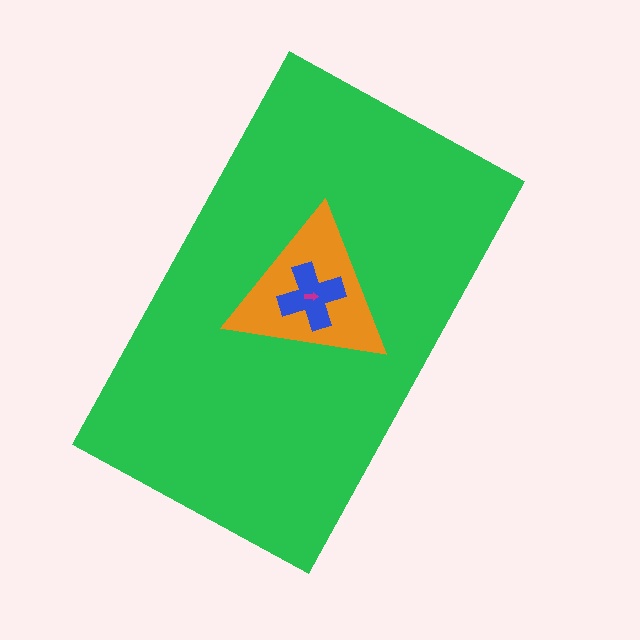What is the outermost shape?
The green rectangle.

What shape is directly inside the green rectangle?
The orange triangle.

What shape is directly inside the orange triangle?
The blue cross.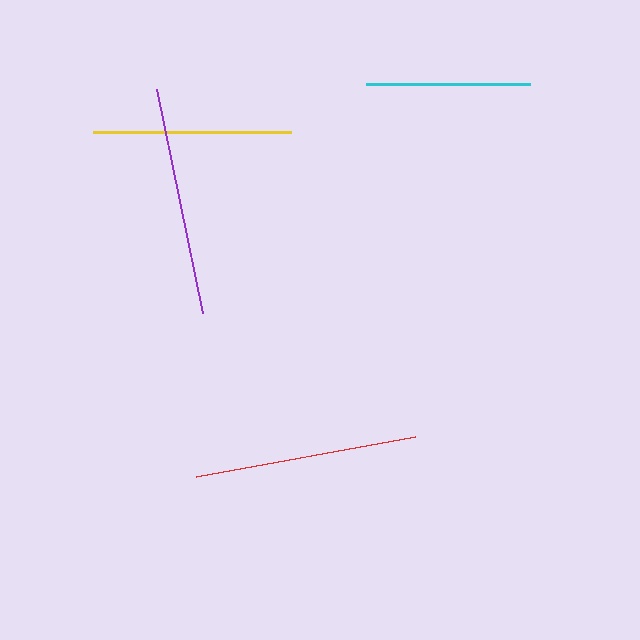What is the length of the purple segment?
The purple segment is approximately 228 pixels long.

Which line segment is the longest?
The purple line is the longest at approximately 228 pixels.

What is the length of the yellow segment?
The yellow segment is approximately 199 pixels long.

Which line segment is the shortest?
The cyan line is the shortest at approximately 164 pixels.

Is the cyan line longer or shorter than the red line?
The red line is longer than the cyan line.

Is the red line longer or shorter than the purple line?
The purple line is longer than the red line.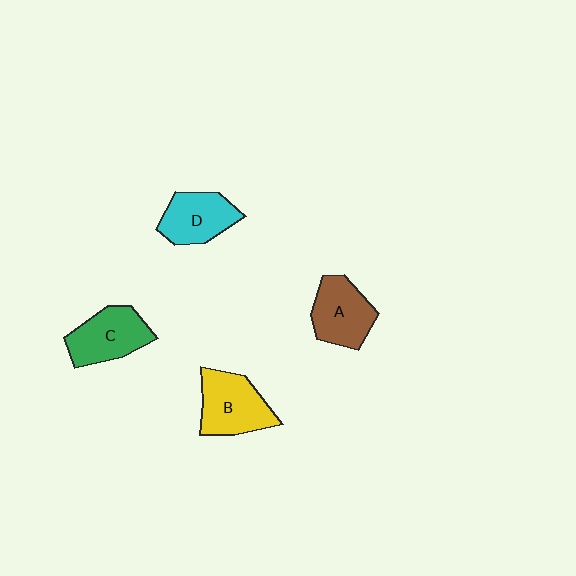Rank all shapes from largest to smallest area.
From largest to smallest: B (yellow), C (green), A (brown), D (cyan).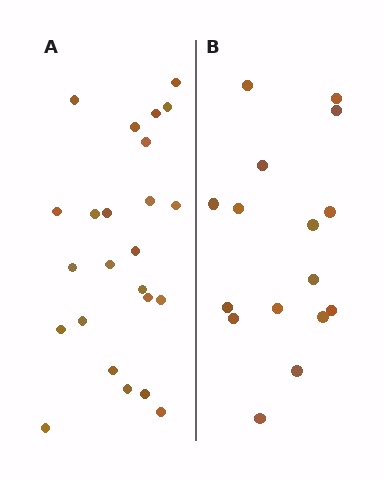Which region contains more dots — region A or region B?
Region A (the left region) has more dots.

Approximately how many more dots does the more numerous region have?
Region A has roughly 8 or so more dots than region B.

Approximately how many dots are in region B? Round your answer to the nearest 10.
About 20 dots. (The exact count is 16, which rounds to 20.)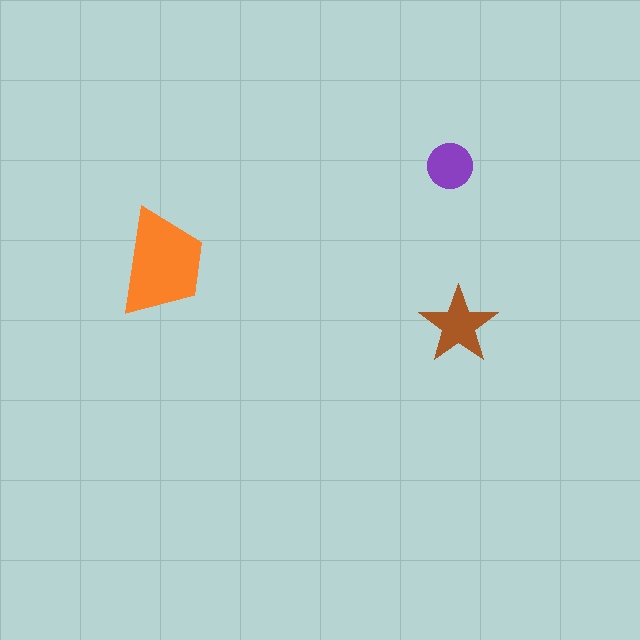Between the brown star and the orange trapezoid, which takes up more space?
The orange trapezoid.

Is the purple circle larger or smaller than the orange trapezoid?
Smaller.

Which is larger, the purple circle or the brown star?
The brown star.